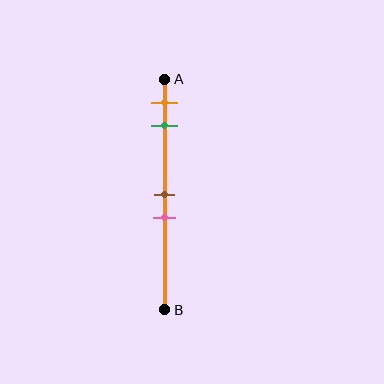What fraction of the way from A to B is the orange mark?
The orange mark is approximately 10% (0.1) of the way from A to B.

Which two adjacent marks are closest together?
The brown and pink marks are the closest adjacent pair.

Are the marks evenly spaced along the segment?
No, the marks are not evenly spaced.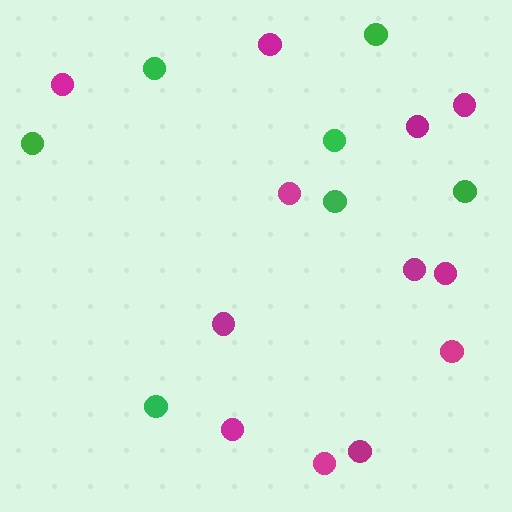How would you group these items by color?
There are 2 groups: one group of magenta circles (12) and one group of green circles (7).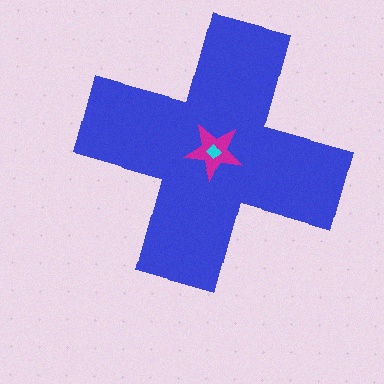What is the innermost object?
The cyan diamond.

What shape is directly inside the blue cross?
The magenta star.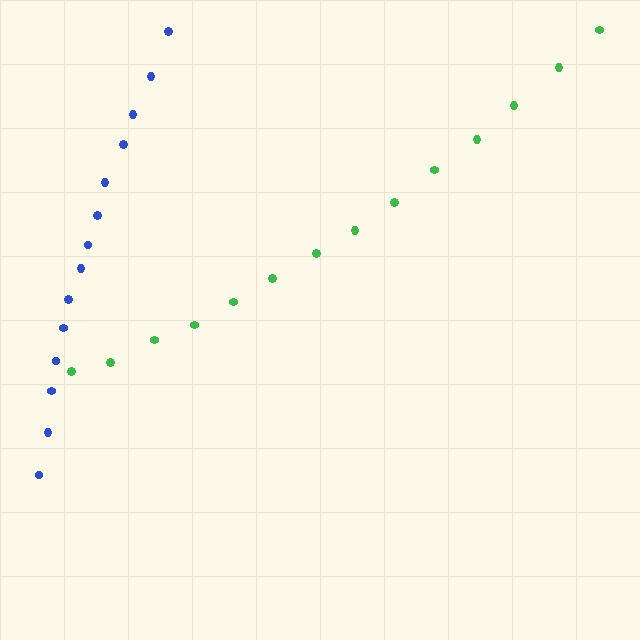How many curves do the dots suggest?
There are 2 distinct paths.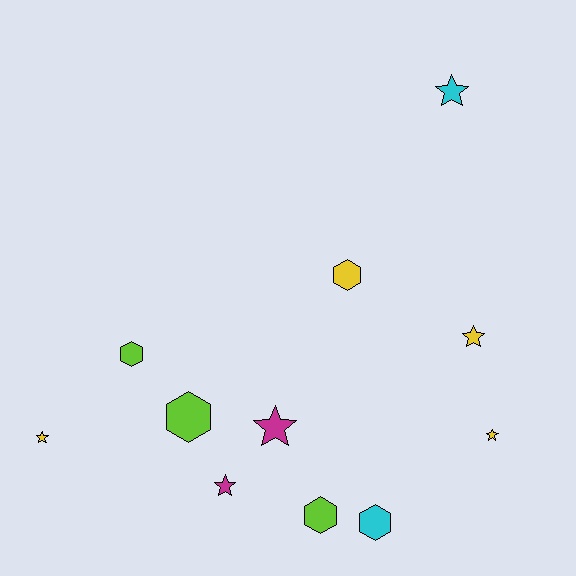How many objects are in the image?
There are 11 objects.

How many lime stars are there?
There are no lime stars.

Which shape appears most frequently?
Star, with 6 objects.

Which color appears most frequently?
Yellow, with 4 objects.